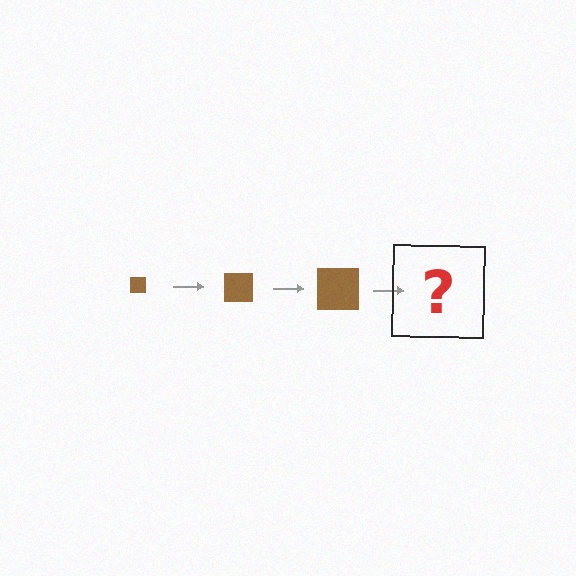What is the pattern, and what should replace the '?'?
The pattern is that the square gets progressively larger each step. The '?' should be a brown square, larger than the previous one.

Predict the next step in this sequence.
The next step is a brown square, larger than the previous one.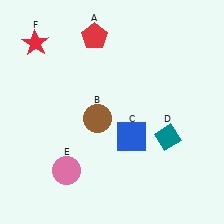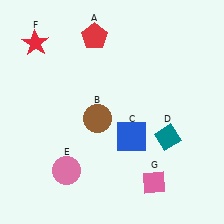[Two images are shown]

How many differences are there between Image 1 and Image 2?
There is 1 difference between the two images.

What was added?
A pink diamond (G) was added in Image 2.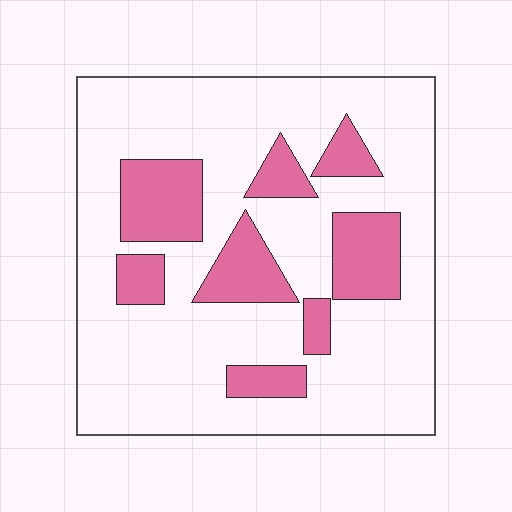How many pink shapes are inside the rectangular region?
8.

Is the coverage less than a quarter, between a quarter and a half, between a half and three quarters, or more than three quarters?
Less than a quarter.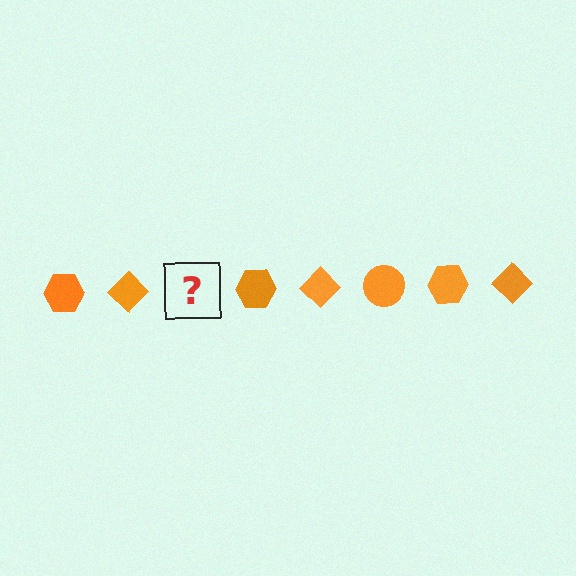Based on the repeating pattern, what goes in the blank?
The blank should be an orange circle.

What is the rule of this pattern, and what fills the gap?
The rule is that the pattern cycles through hexagon, diamond, circle shapes in orange. The gap should be filled with an orange circle.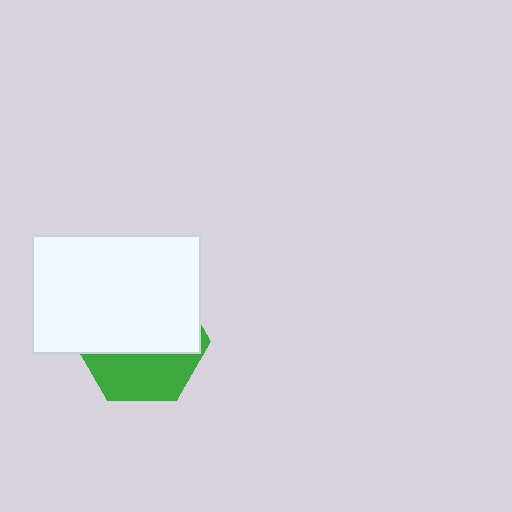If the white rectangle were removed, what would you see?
You would see the complete green hexagon.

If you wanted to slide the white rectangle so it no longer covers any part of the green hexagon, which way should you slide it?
Slide it up — that is the most direct way to separate the two shapes.